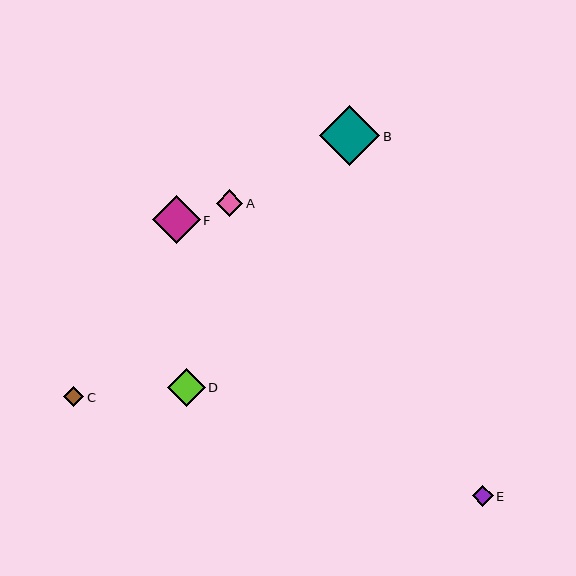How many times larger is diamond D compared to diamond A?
Diamond D is approximately 1.4 times the size of diamond A.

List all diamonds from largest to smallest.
From largest to smallest: B, F, D, A, E, C.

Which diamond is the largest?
Diamond B is the largest with a size of approximately 60 pixels.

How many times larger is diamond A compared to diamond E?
Diamond A is approximately 1.3 times the size of diamond E.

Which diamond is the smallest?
Diamond C is the smallest with a size of approximately 20 pixels.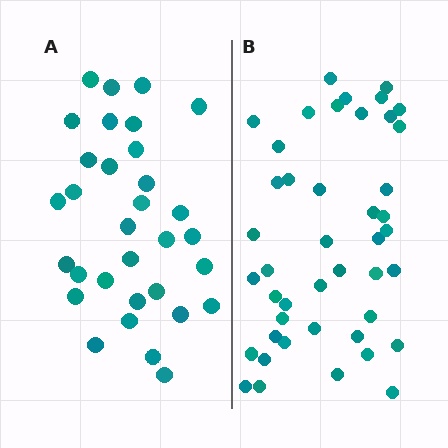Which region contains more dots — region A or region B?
Region B (the right region) has more dots.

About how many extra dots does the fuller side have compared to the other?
Region B has roughly 12 or so more dots than region A.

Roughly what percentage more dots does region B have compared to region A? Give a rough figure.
About 40% more.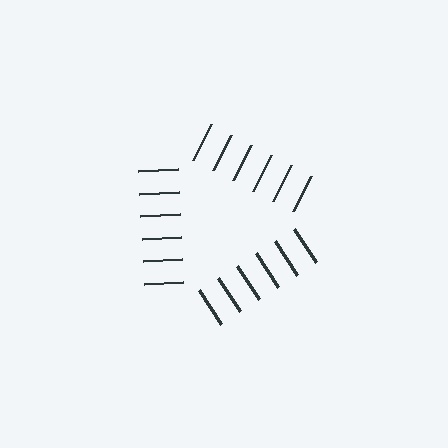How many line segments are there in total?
18 — 6 along each of the 3 edges.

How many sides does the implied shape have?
3 sides — the line-ends trace a triangle.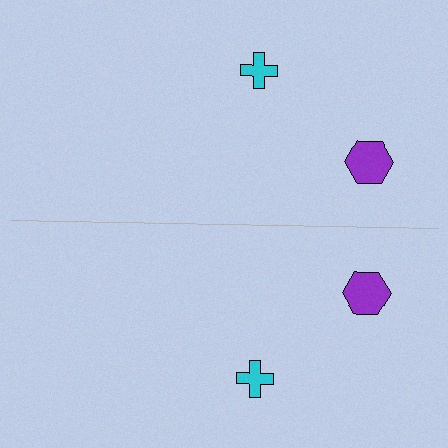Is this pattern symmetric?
Yes, this pattern has bilateral (reflection) symmetry.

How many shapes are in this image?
There are 4 shapes in this image.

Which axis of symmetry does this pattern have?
The pattern has a horizontal axis of symmetry running through the center of the image.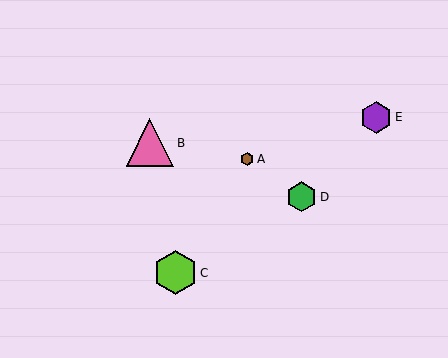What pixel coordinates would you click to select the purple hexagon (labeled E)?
Click at (376, 117) to select the purple hexagon E.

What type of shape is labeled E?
Shape E is a purple hexagon.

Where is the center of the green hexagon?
The center of the green hexagon is at (302, 197).